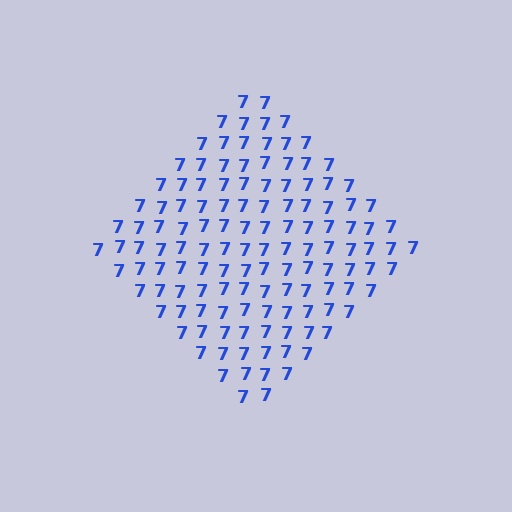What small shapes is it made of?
It is made of small digit 7's.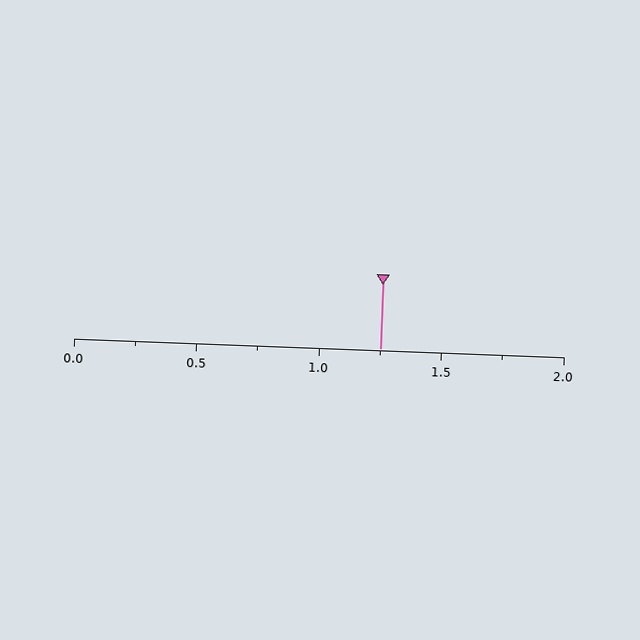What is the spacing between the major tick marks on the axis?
The major ticks are spaced 0.5 apart.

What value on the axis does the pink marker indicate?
The marker indicates approximately 1.25.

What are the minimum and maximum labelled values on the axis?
The axis runs from 0.0 to 2.0.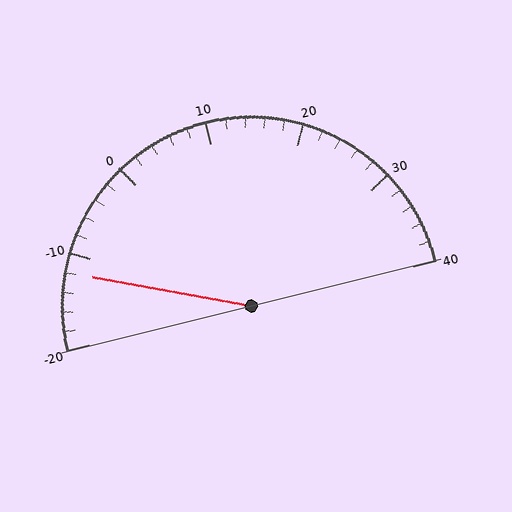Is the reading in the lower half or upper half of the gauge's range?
The reading is in the lower half of the range (-20 to 40).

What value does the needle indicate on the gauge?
The needle indicates approximately -12.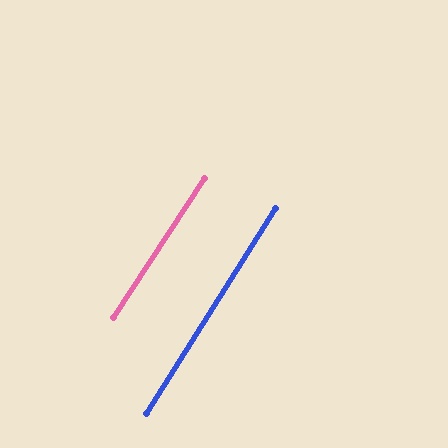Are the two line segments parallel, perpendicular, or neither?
Parallel — their directions differ by only 1.0°.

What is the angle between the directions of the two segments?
Approximately 1 degree.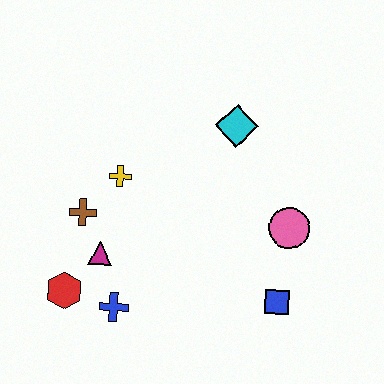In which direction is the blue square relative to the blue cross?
The blue square is to the right of the blue cross.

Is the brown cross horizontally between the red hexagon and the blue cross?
Yes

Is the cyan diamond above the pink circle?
Yes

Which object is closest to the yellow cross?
The brown cross is closest to the yellow cross.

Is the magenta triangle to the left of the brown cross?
No